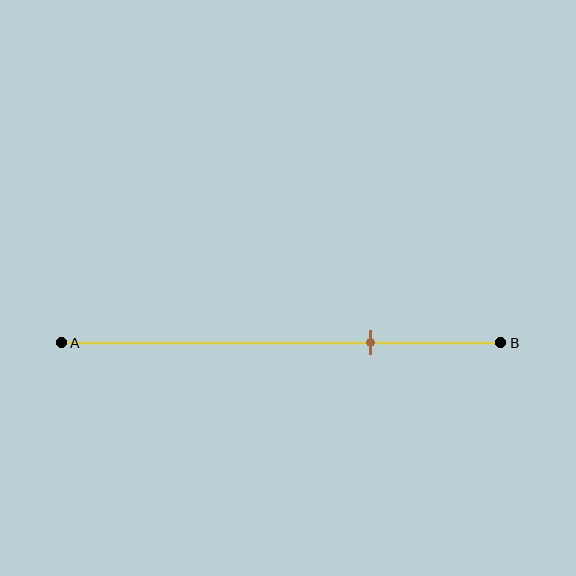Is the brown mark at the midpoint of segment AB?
No, the mark is at about 70% from A, not at the 50% midpoint.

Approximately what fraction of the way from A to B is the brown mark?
The brown mark is approximately 70% of the way from A to B.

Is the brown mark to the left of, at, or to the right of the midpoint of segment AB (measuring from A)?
The brown mark is to the right of the midpoint of segment AB.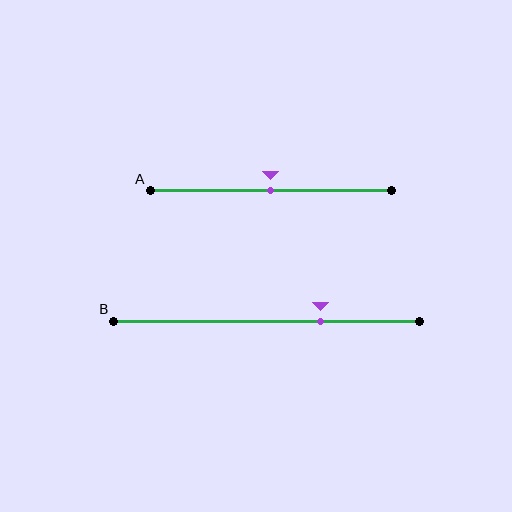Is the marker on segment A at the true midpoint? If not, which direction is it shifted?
Yes, the marker on segment A is at the true midpoint.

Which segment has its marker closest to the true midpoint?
Segment A has its marker closest to the true midpoint.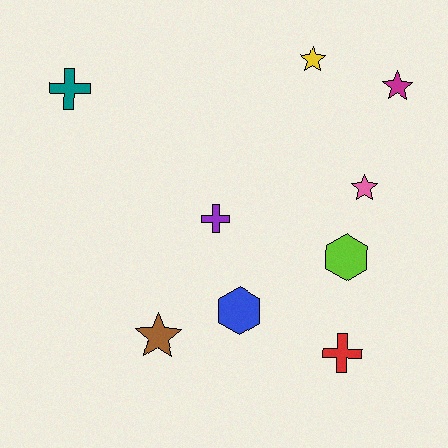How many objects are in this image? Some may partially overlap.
There are 9 objects.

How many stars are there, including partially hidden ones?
There are 4 stars.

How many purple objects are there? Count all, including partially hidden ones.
There is 1 purple object.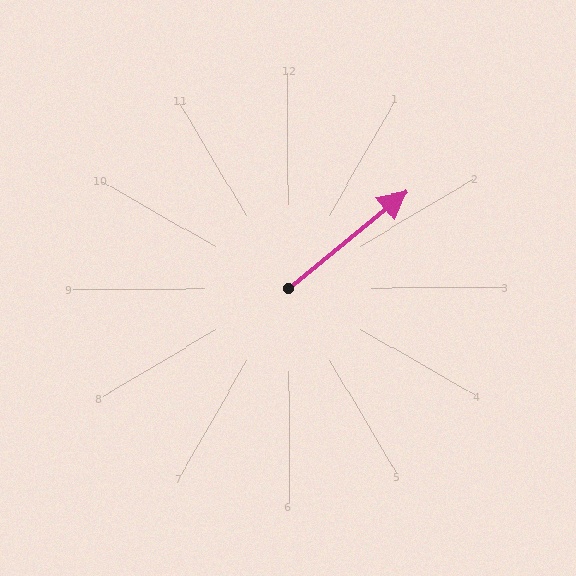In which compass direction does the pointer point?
Northeast.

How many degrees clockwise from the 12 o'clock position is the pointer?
Approximately 51 degrees.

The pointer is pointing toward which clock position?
Roughly 2 o'clock.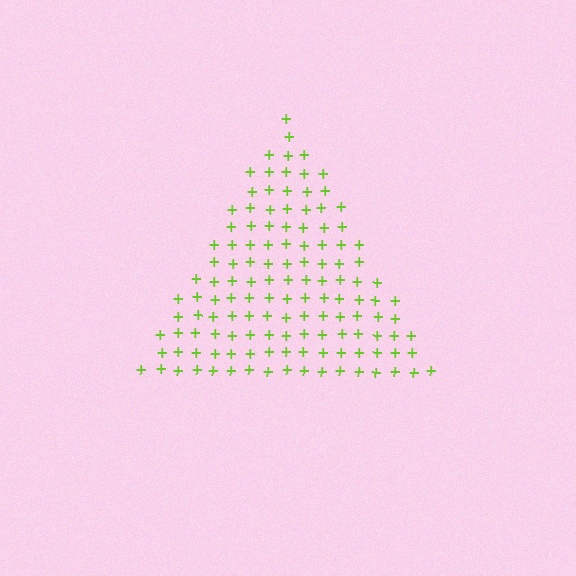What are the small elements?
The small elements are plus signs.